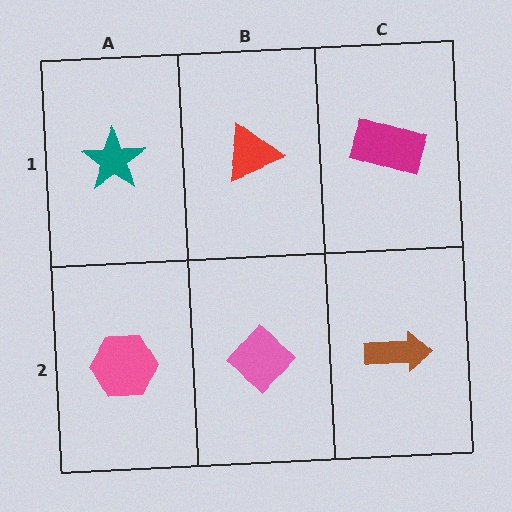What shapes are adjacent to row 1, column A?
A pink hexagon (row 2, column A), a red triangle (row 1, column B).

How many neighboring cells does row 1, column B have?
3.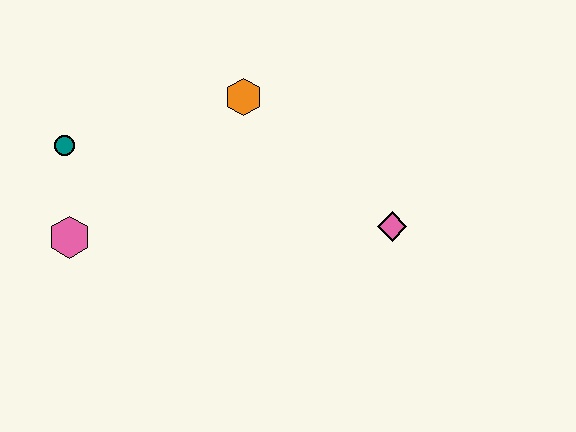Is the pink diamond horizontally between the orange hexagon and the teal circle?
No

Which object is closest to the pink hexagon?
The teal circle is closest to the pink hexagon.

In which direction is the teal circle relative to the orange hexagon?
The teal circle is to the left of the orange hexagon.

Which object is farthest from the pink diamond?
The teal circle is farthest from the pink diamond.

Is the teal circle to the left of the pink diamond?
Yes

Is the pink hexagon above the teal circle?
No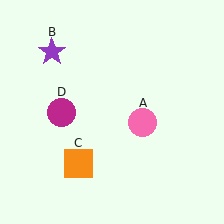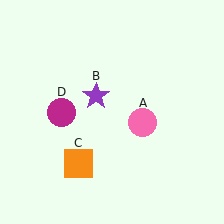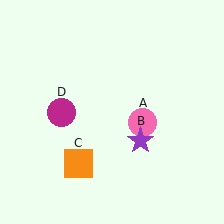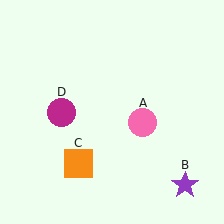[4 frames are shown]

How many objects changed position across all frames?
1 object changed position: purple star (object B).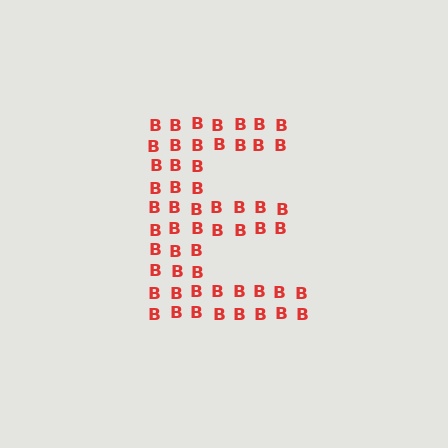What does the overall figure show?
The overall figure shows the letter E.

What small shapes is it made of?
It is made of small letter B's.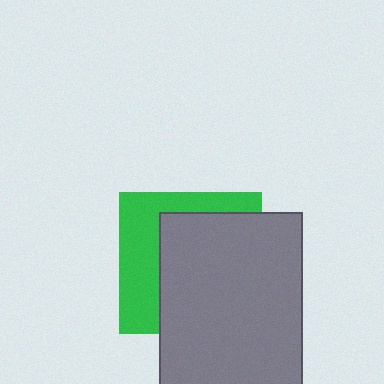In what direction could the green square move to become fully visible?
The green square could move left. That would shift it out from behind the gray rectangle entirely.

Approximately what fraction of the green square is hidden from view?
Roughly 62% of the green square is hidden behind the gray rectangle.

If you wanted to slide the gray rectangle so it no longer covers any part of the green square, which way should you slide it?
Slide it right — that is the most direct way to separate the two shapes.